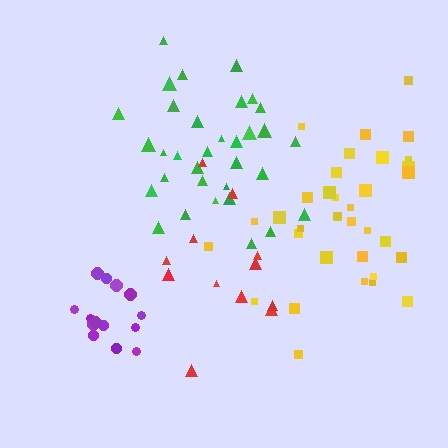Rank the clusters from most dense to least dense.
purple, green, yellow, red.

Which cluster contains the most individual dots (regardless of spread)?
Yellow (34).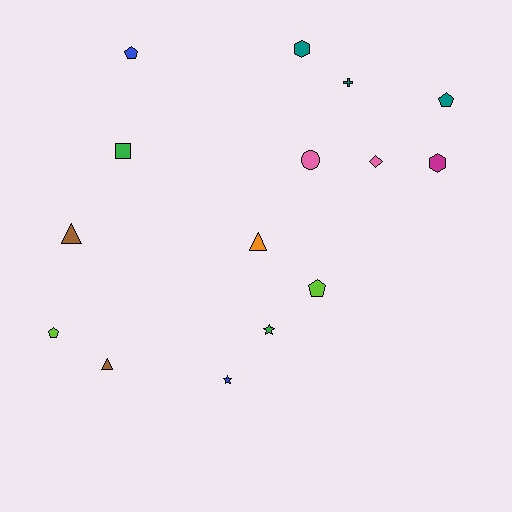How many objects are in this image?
There are 15 objects.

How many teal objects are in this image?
There are 3 teal objects.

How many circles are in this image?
There is 1 circle.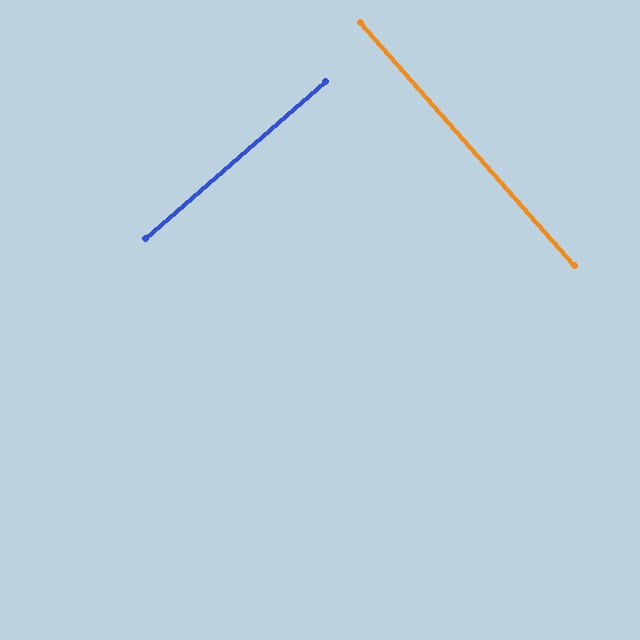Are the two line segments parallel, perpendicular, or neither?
Perpendicular — they meet at approximately 90°.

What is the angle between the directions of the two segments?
Approximately 90 degrees.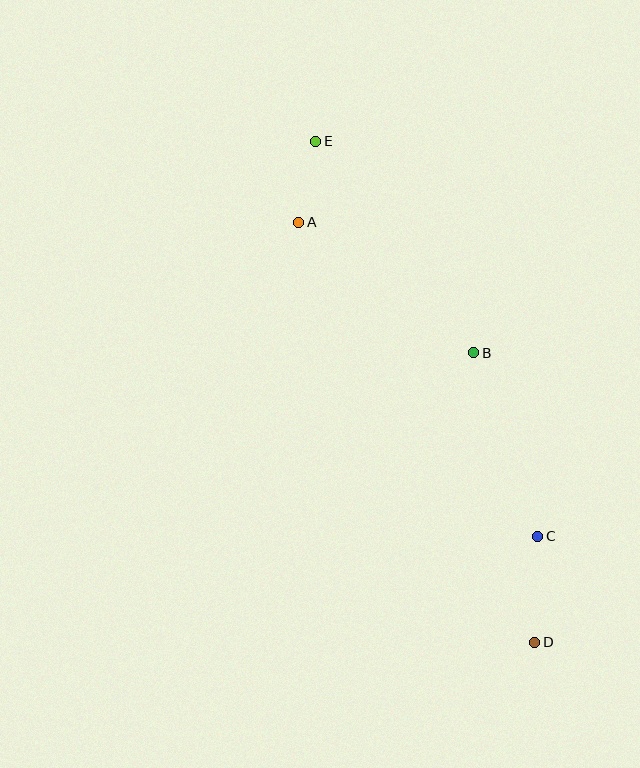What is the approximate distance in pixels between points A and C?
The distance between A and C is approximately 395 pixels.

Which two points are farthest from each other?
Points D and E are farthest from each other.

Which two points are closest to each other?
Points A and E are closest to each other.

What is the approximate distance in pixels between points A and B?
The distance between A and B is approximately 219 pixels.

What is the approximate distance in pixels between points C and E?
The distance between C and E is approximately 453 pixels.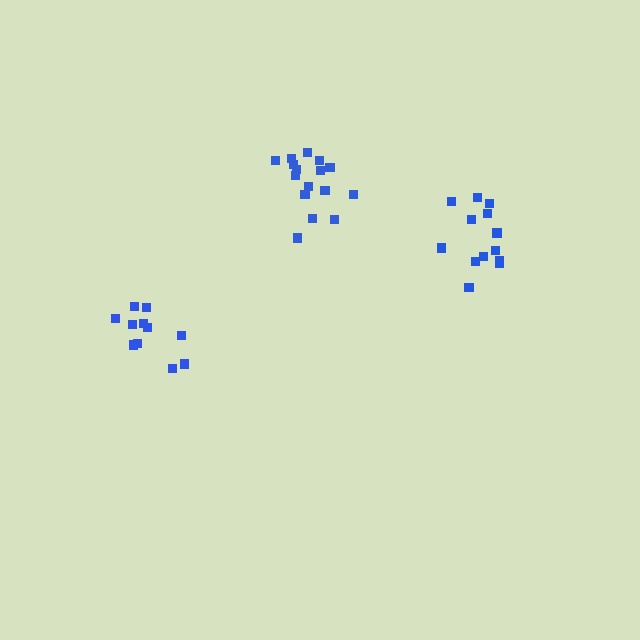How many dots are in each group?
Group 1: 16 dots, Group 2: 11 dots, Group 3: 13 dots (40 total).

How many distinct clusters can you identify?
There are 3 distinct clusters.